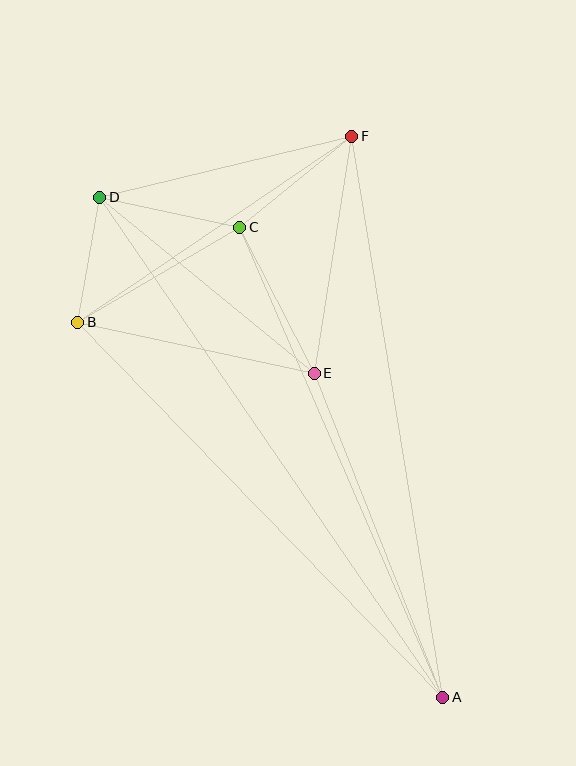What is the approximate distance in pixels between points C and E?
The distance between C and E is approximately 164 pixels.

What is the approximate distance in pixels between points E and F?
The distance between E and F is approximately 240 pixels.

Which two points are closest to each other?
Points B and D are closest to each other.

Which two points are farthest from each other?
Points A and D are farthest from each other.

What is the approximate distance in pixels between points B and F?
The distance between B and F is approximately 331 pixels.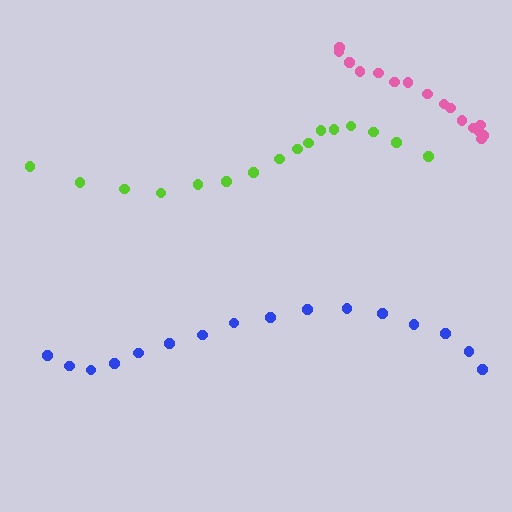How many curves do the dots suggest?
There are 3 distinct paths.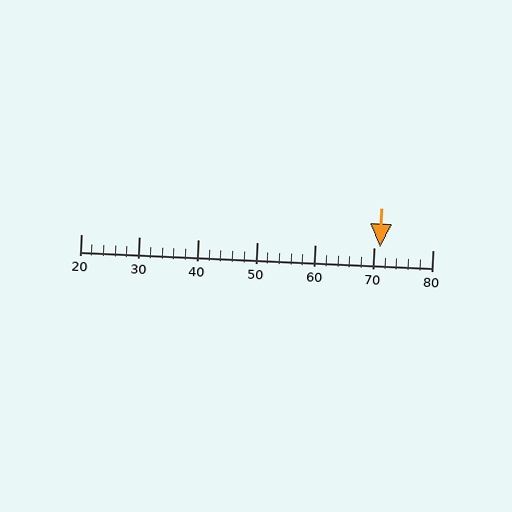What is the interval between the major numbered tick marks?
The major tick marks are spaced 10 units apart.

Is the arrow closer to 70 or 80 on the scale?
The arrow is closer to 70.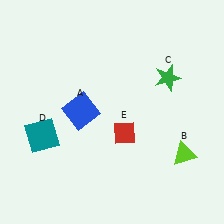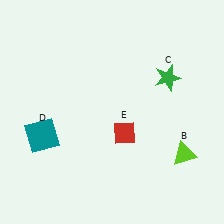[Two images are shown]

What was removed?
The blue square (A) was removed in Image 2.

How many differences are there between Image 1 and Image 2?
There is 1 difference between the two images.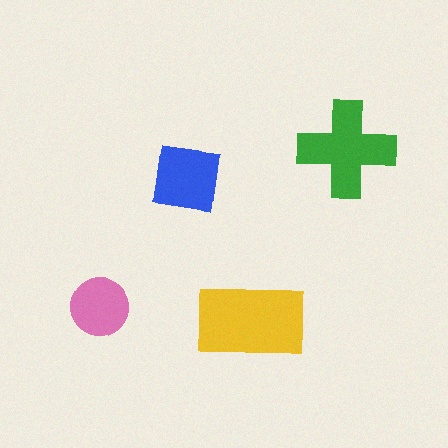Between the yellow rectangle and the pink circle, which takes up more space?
The yellow rectangle.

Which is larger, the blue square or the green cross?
The green cross.